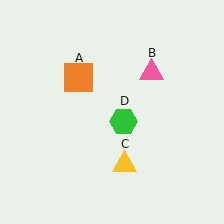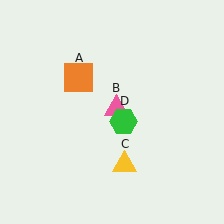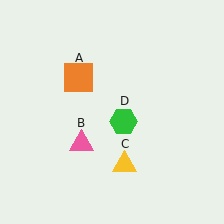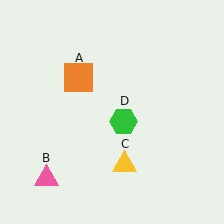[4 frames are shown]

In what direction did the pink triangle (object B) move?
The pink triangle (object B) moved down and to the left.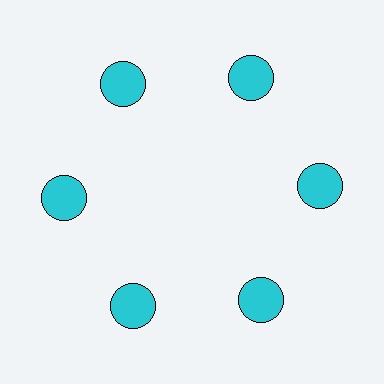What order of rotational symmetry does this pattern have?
This pattern has 6-fold rotational symmetry.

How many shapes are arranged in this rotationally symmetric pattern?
There are 6 shapes, arranged in 6 groups of 1.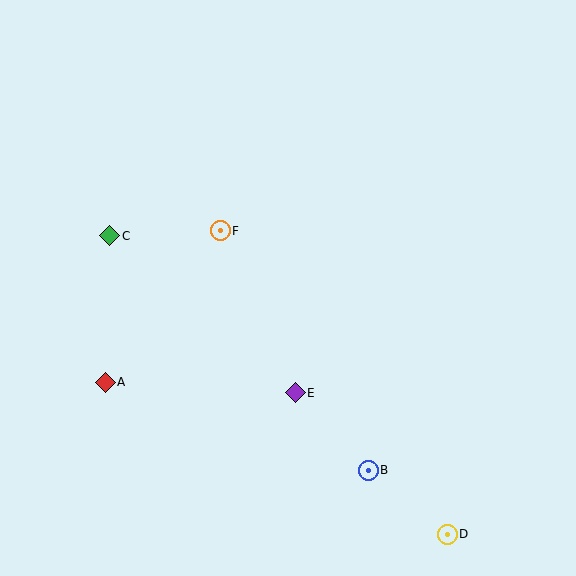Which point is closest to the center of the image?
Point F at (220, 231) is closest to the center.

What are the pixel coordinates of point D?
Point D is at (447, 534).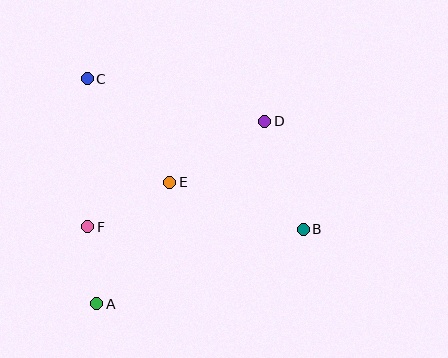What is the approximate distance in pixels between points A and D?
The distance between A and D is approximately 248 pixels.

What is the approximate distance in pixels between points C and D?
The distance between C and D is approximately 182 pixels.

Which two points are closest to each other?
Points A and F are closest to each other.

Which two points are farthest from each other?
Points B and C are farthest from each other.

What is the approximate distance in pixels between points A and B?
The distance between A and B is approximately 220 pixels.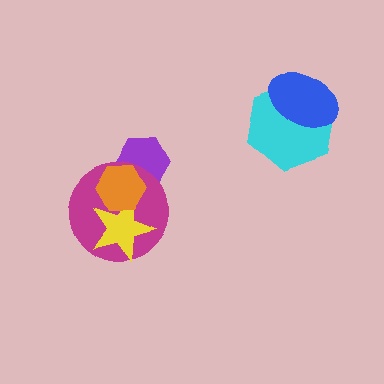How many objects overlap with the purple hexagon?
2 objects overlap with the purple hexagon.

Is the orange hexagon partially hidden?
No, no other shape covers it.